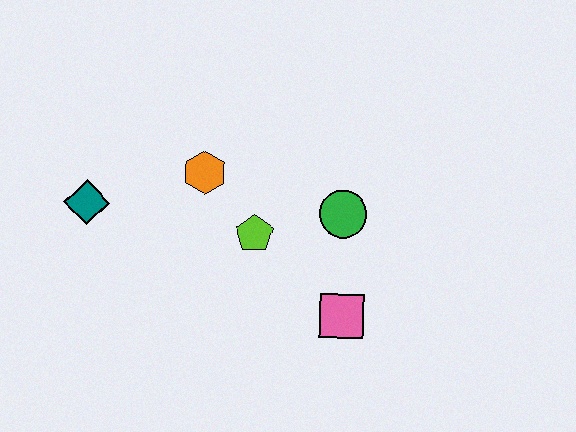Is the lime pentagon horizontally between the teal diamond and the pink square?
Yes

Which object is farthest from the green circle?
The teal diamond is farthest from the green circle.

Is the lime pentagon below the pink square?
No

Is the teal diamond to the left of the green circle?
Yes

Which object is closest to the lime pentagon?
The orange hexagon is closest to the lime pentagon.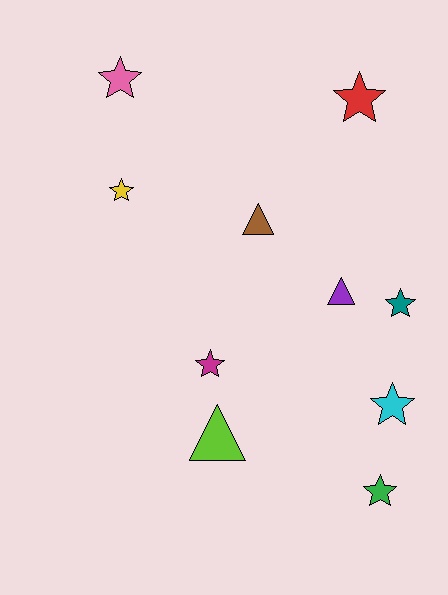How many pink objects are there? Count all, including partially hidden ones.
There is 1 pink object.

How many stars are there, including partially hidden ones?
There are 7 stars.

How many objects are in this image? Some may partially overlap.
There are 10 objects.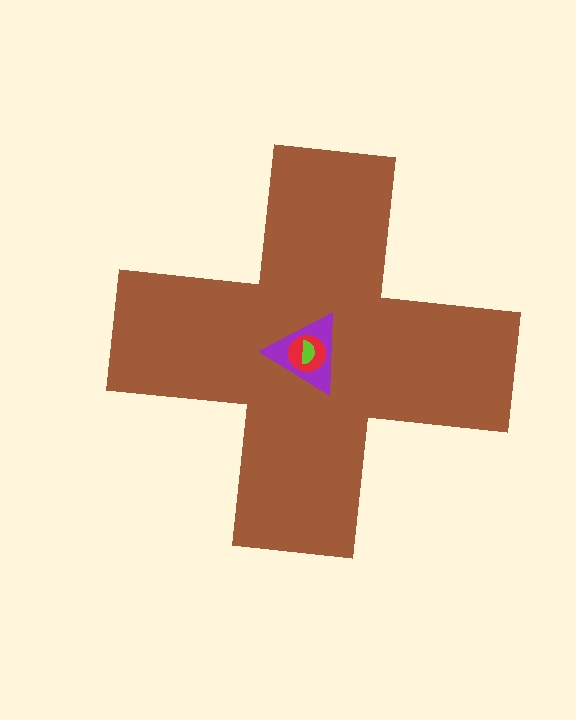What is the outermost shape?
The brown cross.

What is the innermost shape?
The lime semicircle.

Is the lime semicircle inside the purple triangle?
Yes.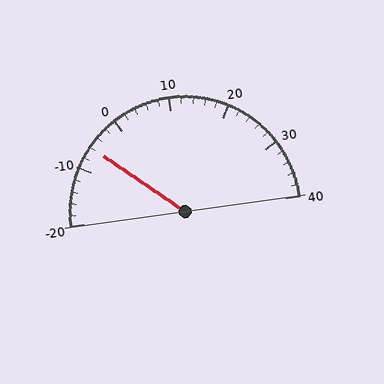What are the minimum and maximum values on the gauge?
The gauge ranges from -20 to 40.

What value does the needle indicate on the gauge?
The needle indicates approximately -6.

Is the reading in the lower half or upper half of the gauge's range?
The reading is in the lower half of the range (-20 to 40).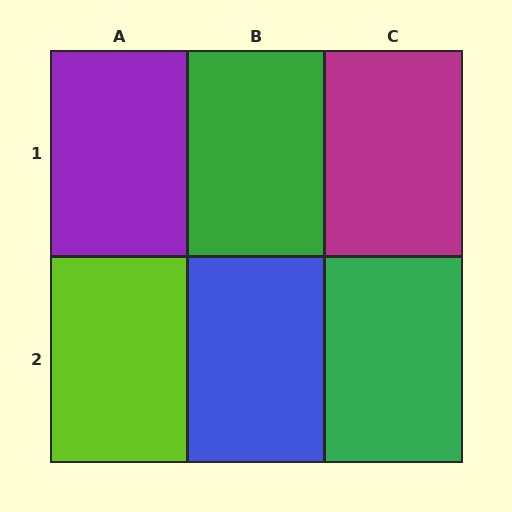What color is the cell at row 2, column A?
Lime.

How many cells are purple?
1 cell is purple.